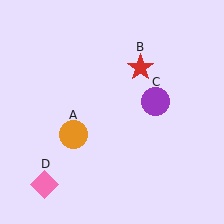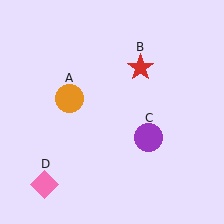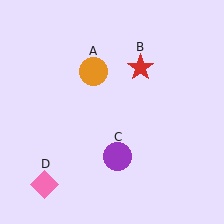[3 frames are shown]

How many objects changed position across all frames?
2 objects changed position: orange circle (object A), purple circle (object C).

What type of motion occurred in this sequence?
The orange circle (object A), purple circle (object C) rotated clockwise around the center of the scene.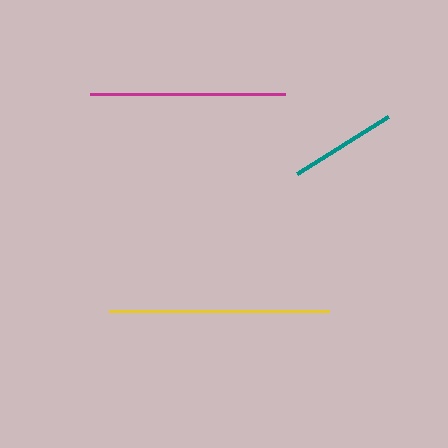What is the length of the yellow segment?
The yellow segment is approximately 221 pixels long.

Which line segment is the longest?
The yellow line is the longest at approximately 221 pixels.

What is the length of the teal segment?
The teal segment is approximately 107 pixels long.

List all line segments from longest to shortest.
From longest to shortest: yellow, magenta, teal.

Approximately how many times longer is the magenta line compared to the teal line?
The magenta line is approximately 1.8 times the length of the teal line.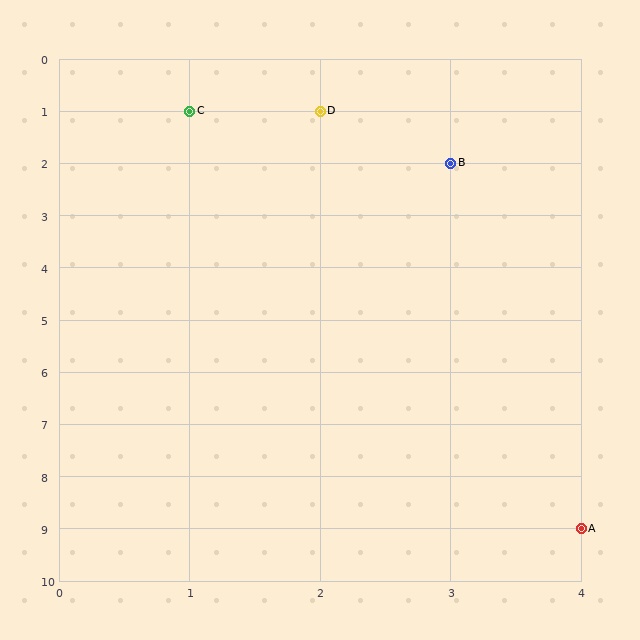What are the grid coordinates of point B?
Point B is at grid coordinates (3, 2).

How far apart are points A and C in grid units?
Points A and C are 3 columns and 8 rows apart (about 8.5 grid units diagonally).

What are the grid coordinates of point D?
Point D is at grid coordinates (2, 1).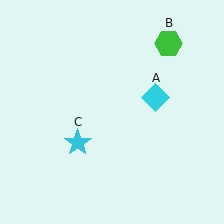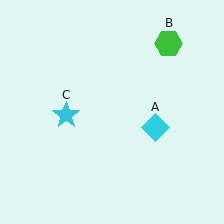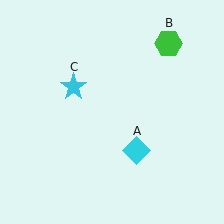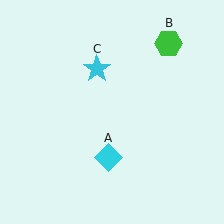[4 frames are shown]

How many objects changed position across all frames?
2 objects changed position: cyan diamond (object A), cyan star (object C).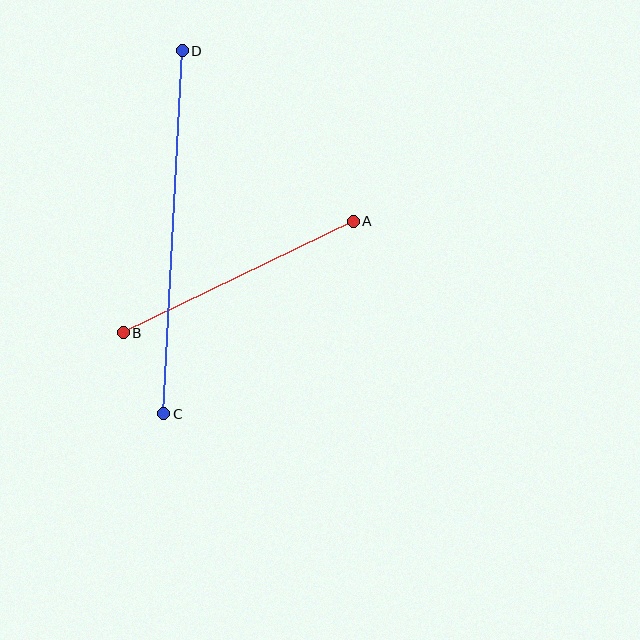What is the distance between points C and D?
The distance is approximately 364 pixels.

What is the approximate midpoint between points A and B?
The midpoint is at approximately (238, 277) pixels.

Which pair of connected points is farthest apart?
Points C and D are farthest apart.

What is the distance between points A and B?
The distance is approximately 256 pixels.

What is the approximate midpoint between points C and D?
The midpoint is at approximately (173, 232) pixels.